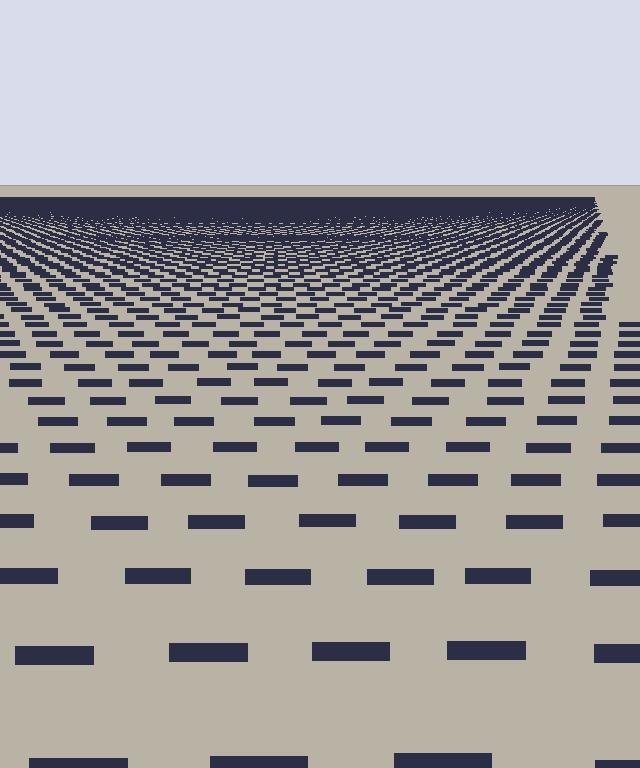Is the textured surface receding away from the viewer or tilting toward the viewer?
The surface is receding away from the viewer. Texture elements get smaller and denser toward the top.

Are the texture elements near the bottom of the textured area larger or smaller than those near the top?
Larger. Near the bottom, elements are closer to the viewer and appear at a bigger on-screen size.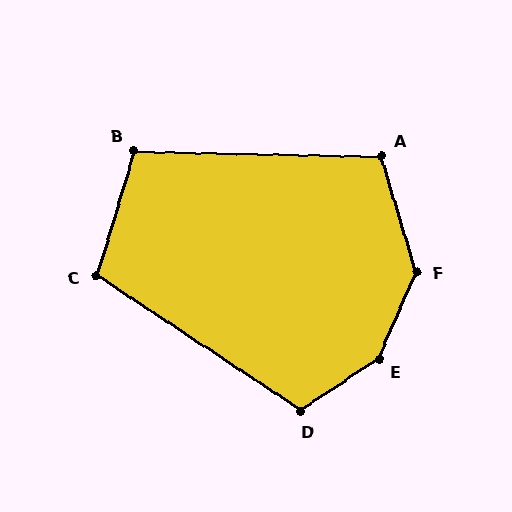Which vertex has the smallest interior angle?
B, at approximately 106 degrees.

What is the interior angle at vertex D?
Approximately 114 degrees (obtuse).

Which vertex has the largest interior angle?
E, at approximately 146 degrees.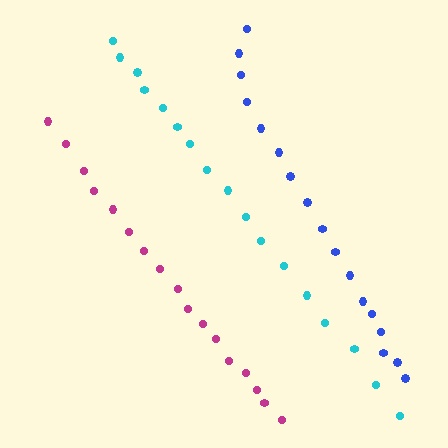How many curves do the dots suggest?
There are 3 distinct paths.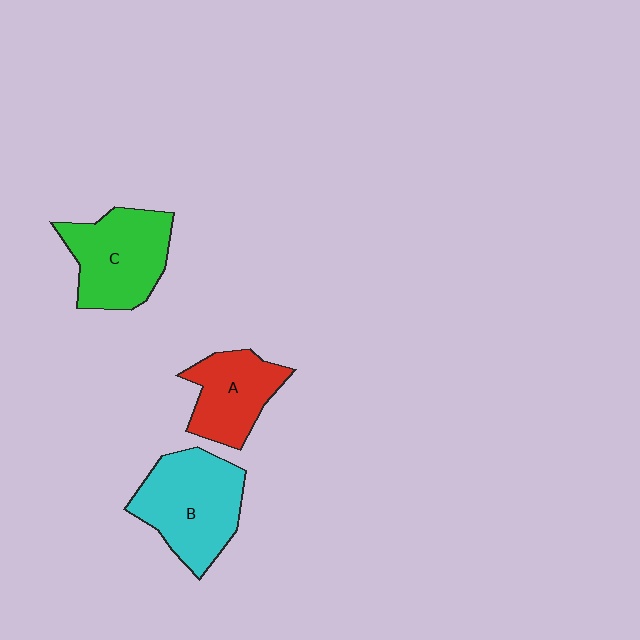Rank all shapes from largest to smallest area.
From largest to smallest: B (cyan), C (green), A (red).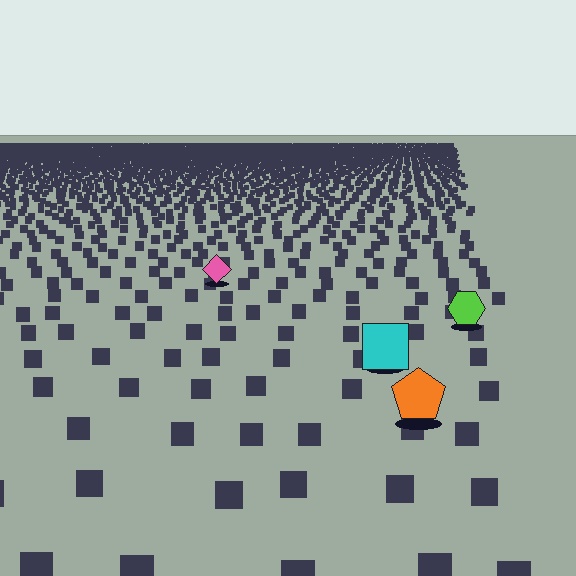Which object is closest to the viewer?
The orange pentagon is closest. The texture marks near it are larger and more spread out.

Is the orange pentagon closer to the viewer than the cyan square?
Yes. The orange pentagon is closer — you can tell from the texture gradient: the ground texture is coarser near it.